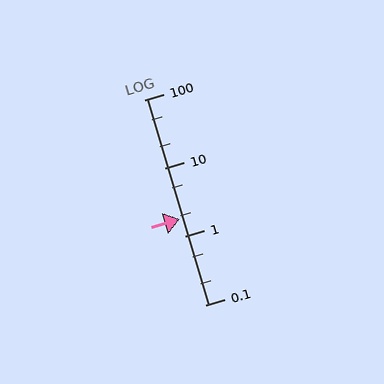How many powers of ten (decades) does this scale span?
The scale spans 3 decades, from 0.1 to 100.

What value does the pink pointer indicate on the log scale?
The pointer indicates approximately 1.8.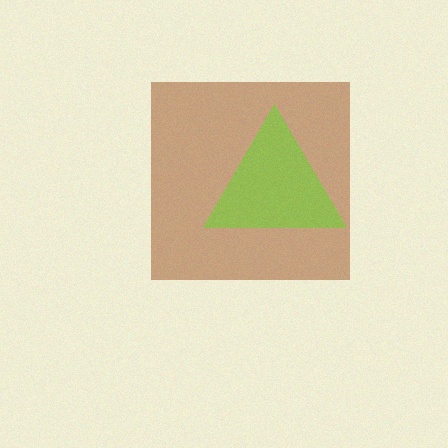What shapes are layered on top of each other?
The layered shapes are: a brown square, a lime triangle.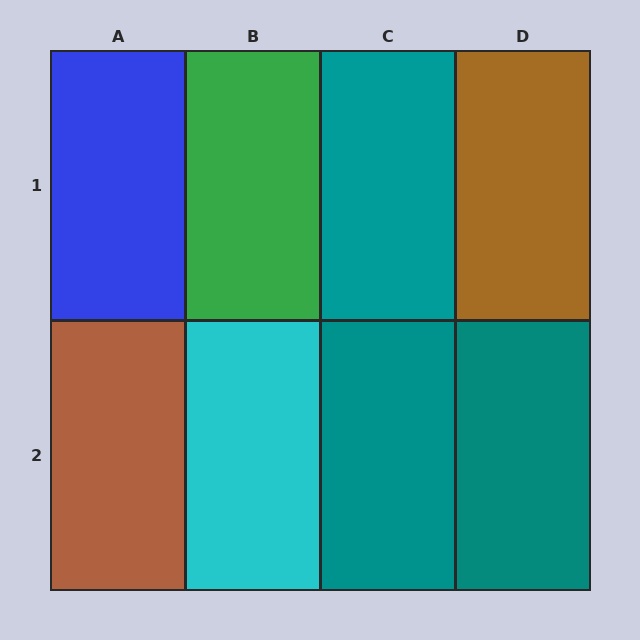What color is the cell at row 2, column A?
Brown.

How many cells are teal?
3 cells are teal.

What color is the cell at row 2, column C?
Teal.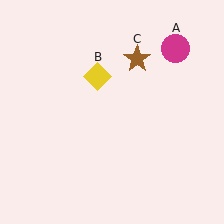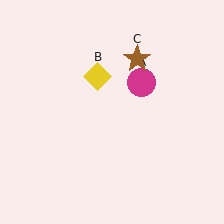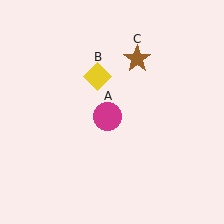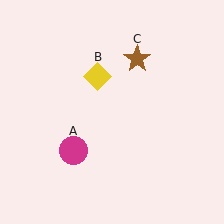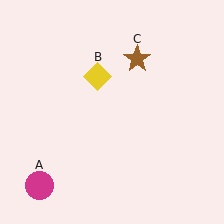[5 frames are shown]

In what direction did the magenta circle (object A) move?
The magenta circle (object A) moved down and to the left.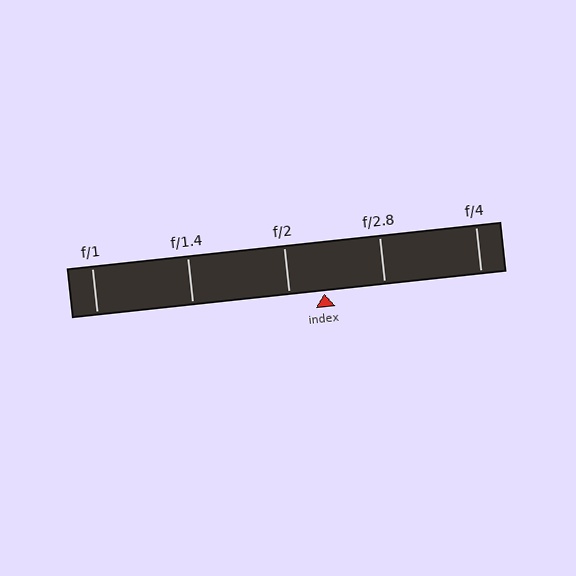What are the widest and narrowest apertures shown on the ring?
The widest aperture shown is f/1 and the narrowest is f/4.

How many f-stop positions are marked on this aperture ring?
There are 5 f-stop positions marked.